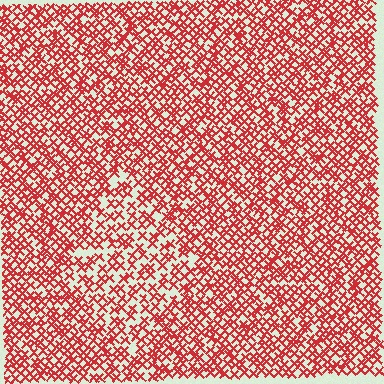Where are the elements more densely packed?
The elements are more densely packed outside the diamond boundary.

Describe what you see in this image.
The image contains small red elements arranged at two different densities. A diamond-shaped region is visible where the elements are less densely packed than the surrounding area.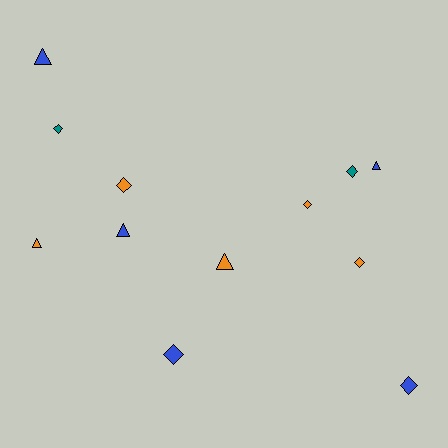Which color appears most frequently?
Orange, with 5 objects.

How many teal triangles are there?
There are no teal triangles.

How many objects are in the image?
There are 12 objects.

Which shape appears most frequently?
Diamond, with 7 objects.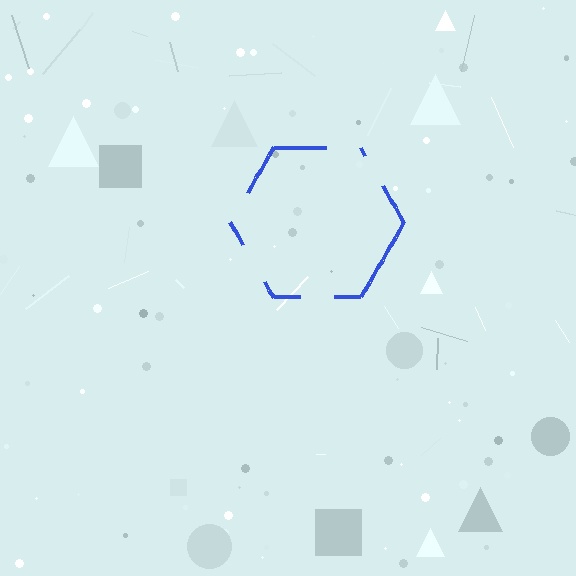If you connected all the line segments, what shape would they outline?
They would outline a hexagon.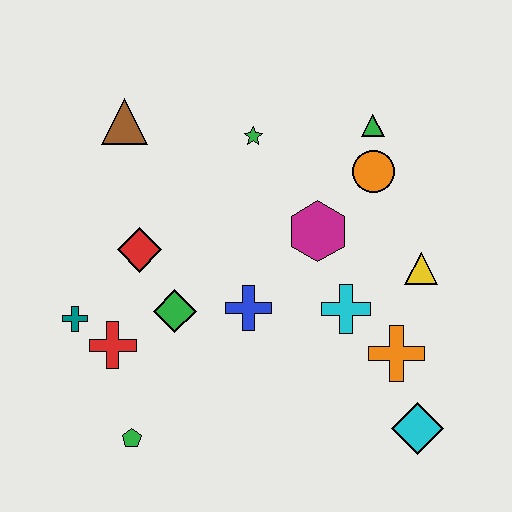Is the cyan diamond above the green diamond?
No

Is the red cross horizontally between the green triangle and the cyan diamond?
No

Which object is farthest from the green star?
The cyan diamond is farthest from the green star.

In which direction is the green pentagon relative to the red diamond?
The green pentagon is below the red diamond.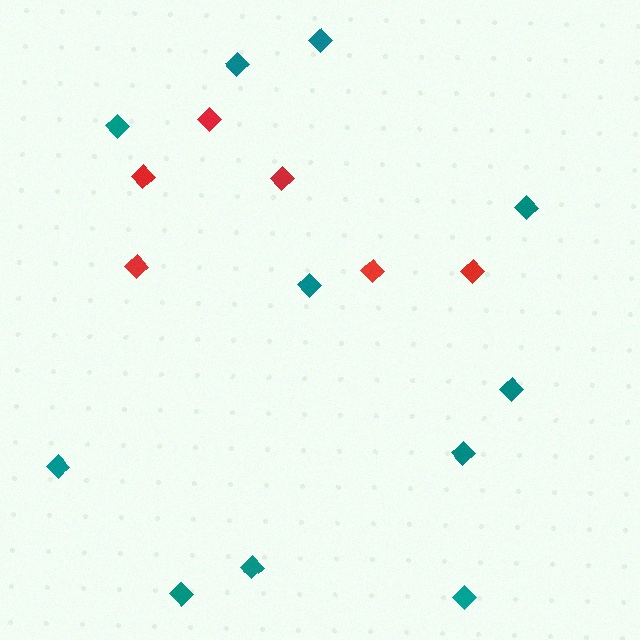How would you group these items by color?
There are 2 groups: one group of red diamonds (6) and one group of teal diamonds (11).